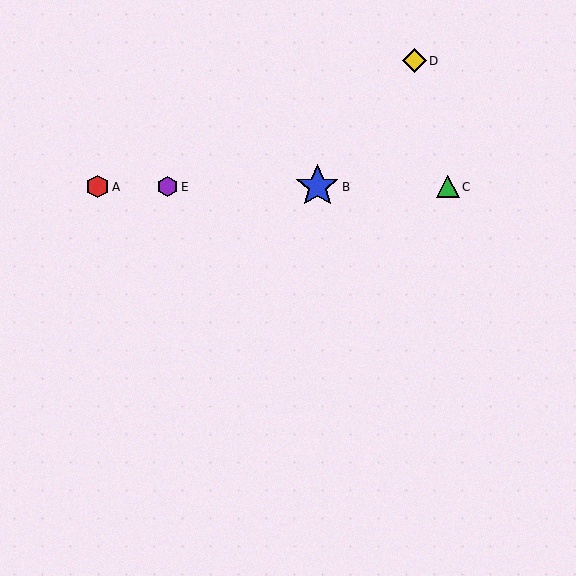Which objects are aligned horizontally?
Objects A, B, C, E are aligned horizontally.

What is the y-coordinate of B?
Object B is at y≈187.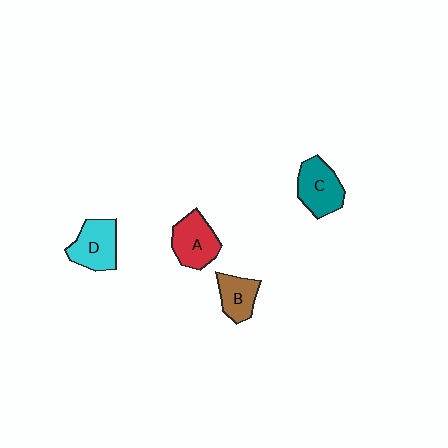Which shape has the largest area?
Shape D (cyan).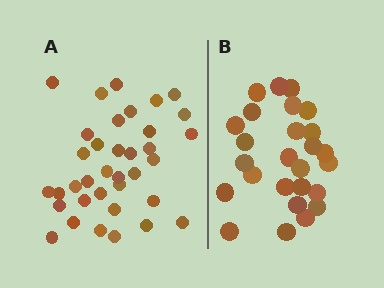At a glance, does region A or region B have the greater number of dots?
Region A (the left region) has more dots.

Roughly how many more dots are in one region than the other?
Region A has roughly 10 or so more dots than region B.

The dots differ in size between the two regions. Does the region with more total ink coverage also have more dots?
No. Region B has more total ink coverage because its dots are larger, but region A actually contains more individual dots. Total area can be misleading — the number of items is what matters here.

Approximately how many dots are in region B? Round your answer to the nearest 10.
About 30 dots. (The exact count is 26, which rounds to 30.)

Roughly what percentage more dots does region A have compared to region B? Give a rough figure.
About 40% more.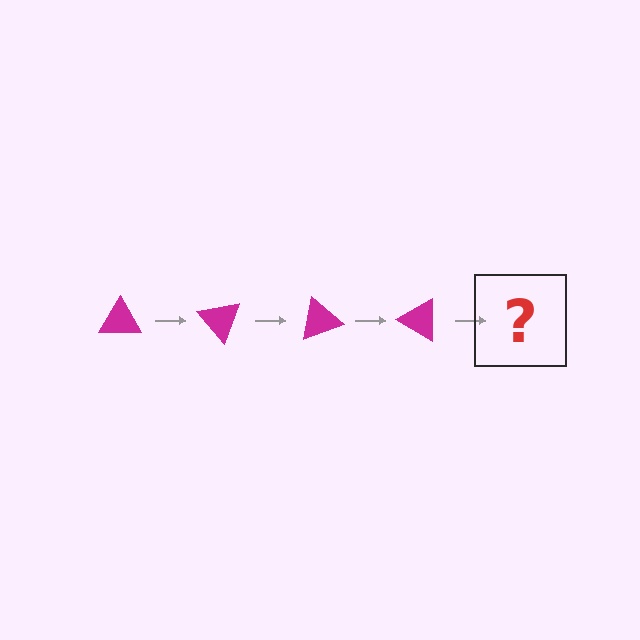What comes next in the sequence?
The next element should be a magenta triangle rotated 200 degrees.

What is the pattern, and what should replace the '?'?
The pattern is that the triangle rotates 50 degrees each step. The '?' should be a magenta triangle rotated 200 degrees.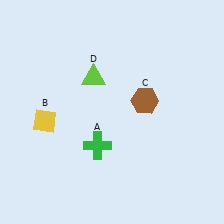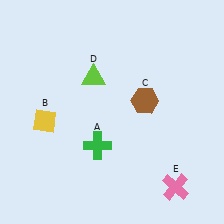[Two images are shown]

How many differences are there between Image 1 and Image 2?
There is 1 difference between the two images.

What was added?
A pink cross (E) was added in Image 2.